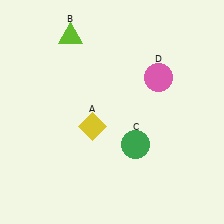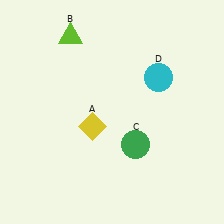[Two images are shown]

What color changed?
The circle (D) changed from pink in Image 1 to cyan in Image 2.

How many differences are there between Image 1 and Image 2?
There is 1 difference between the two images.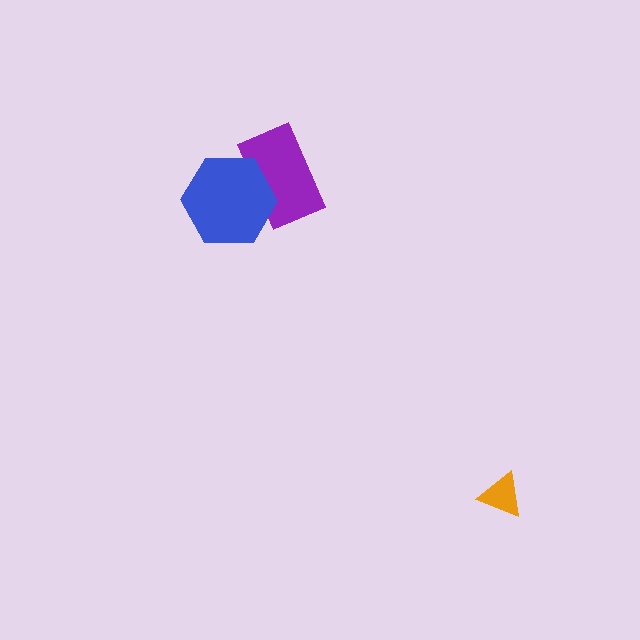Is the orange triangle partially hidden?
No, no other shape covers it.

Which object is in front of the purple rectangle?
The blue hexagon is in front of the purple rectangle.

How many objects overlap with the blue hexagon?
1 object overlaps with the blue hexagon.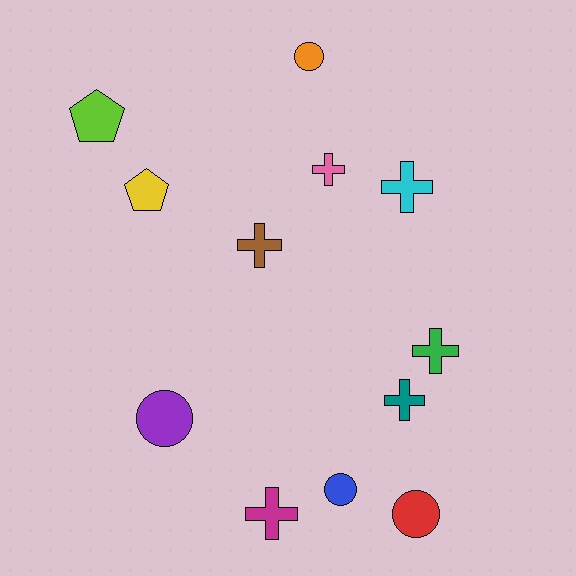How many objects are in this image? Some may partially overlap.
There are 12 objects.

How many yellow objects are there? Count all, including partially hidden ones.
There is 1 yellow object.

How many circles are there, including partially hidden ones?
There are 4 circles.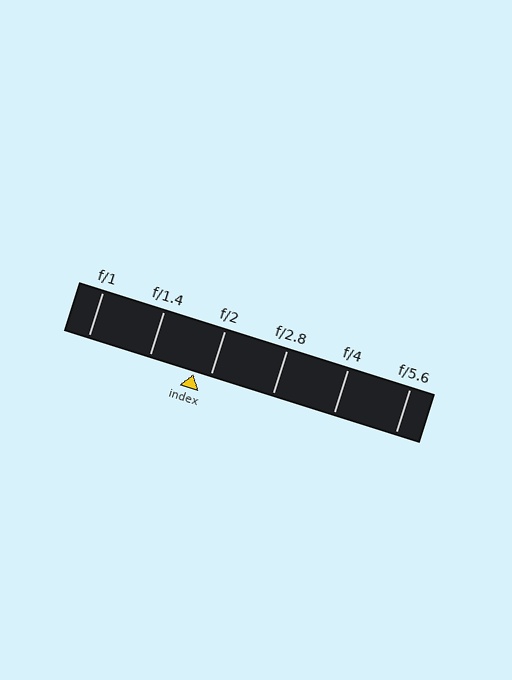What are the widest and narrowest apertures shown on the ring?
The widest aperture shown is f/1 and the narrowest is f/5.6.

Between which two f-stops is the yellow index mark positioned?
The index mark is between f/1.4 and f/2.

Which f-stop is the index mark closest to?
The index mark is closest to f/2.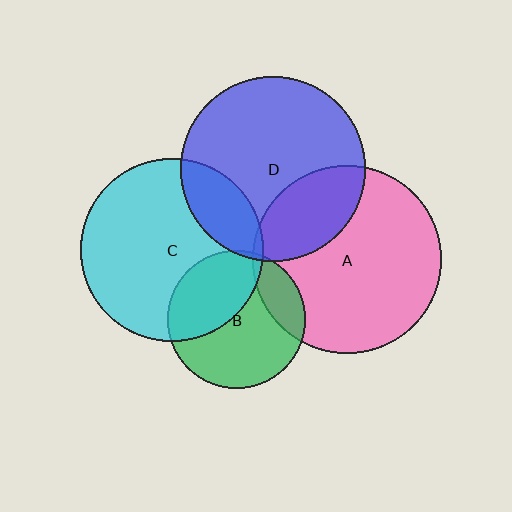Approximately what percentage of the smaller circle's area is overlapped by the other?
Approximately 40%.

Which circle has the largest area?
Circle A (pink).